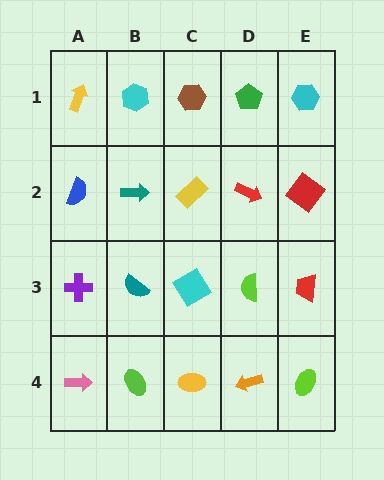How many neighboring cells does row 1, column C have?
3.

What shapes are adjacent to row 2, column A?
A yellow arrow (row 1, column A), a purple cross (row 3, column A), a teal arrow (row 2, column B).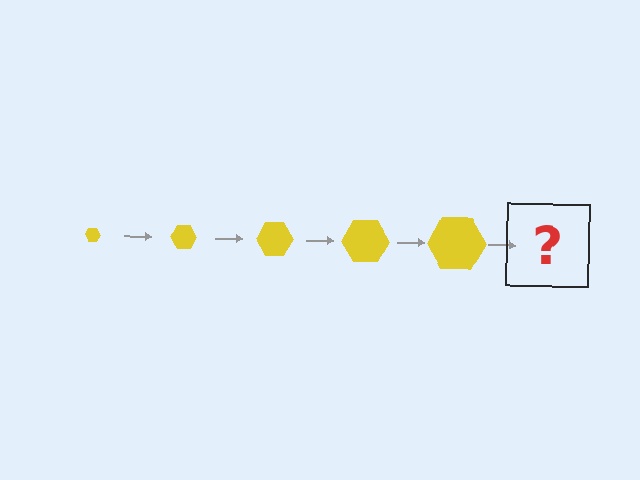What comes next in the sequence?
The next element should be a yellow hexagon, larger than the previous one.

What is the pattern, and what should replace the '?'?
The pattern is that the hexagon gets progressively larger each step. The '?' should be a yellow hexagon, larger than the previous one.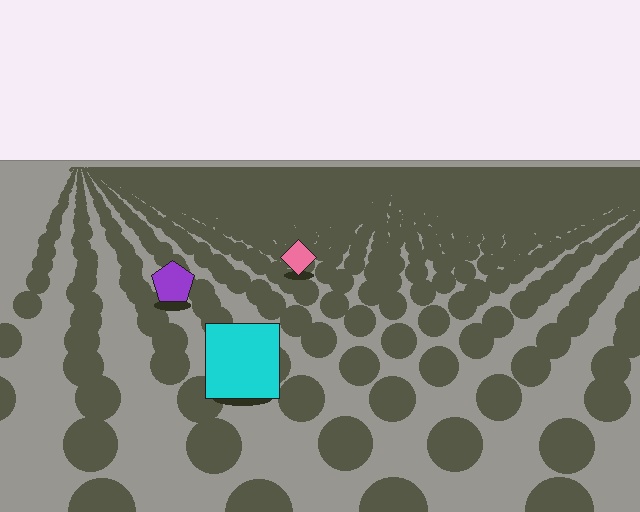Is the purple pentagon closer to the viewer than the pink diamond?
Yes. The purple pentagon is closer — you can tell from the texture gradient: the ground texture is coarser near it.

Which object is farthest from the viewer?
The pink diamond is farthest from the viewer. It appears smaller and the ground texture around it is denser.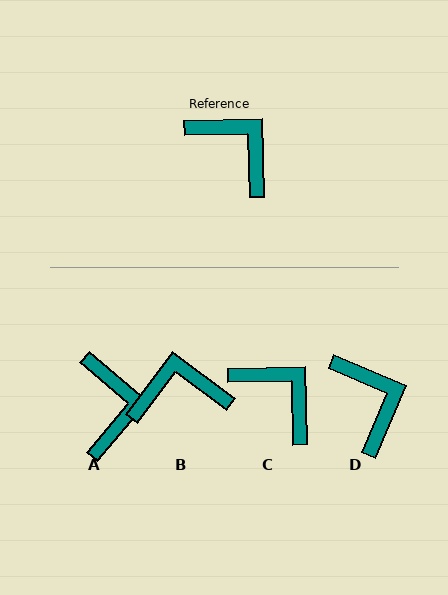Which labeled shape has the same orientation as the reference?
C.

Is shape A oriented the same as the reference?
No, it is off by about 42 degrees.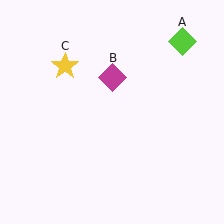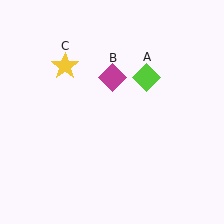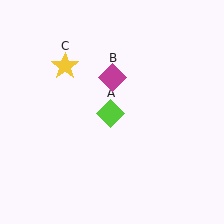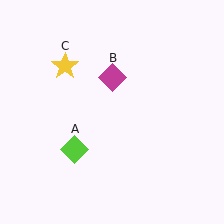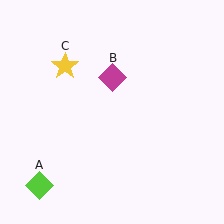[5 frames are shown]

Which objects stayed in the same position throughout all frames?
Magenta diamond (object B) and yellow star (object C) remained stationary.